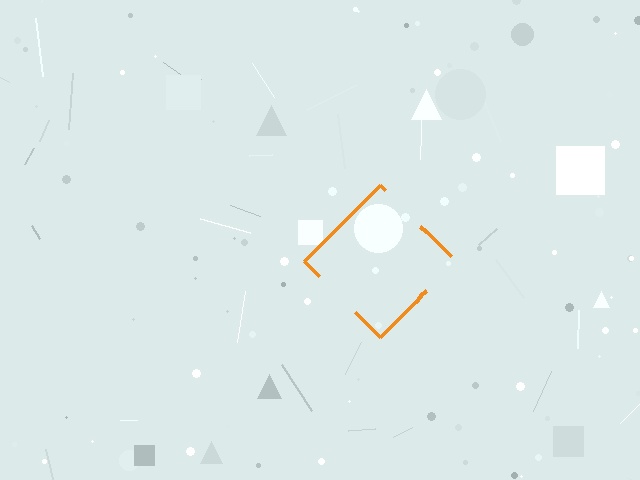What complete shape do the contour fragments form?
The contour fragments form a diamond.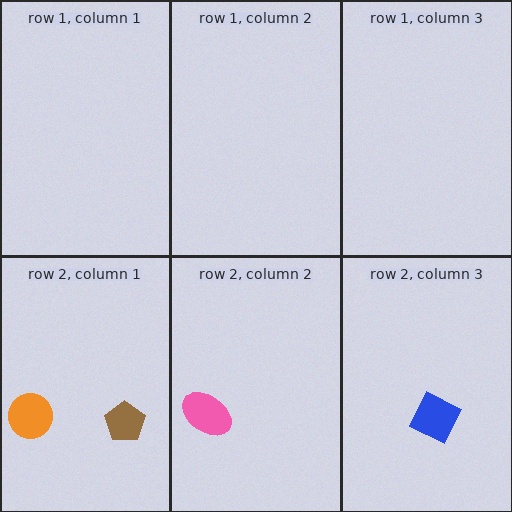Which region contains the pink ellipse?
The row 2, column 2 region.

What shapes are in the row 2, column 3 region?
The blue diamond.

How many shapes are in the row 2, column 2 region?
1.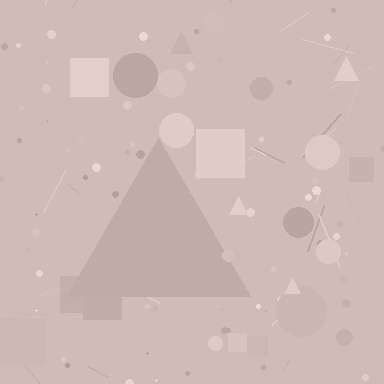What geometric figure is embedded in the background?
A triangle is embedded in the background.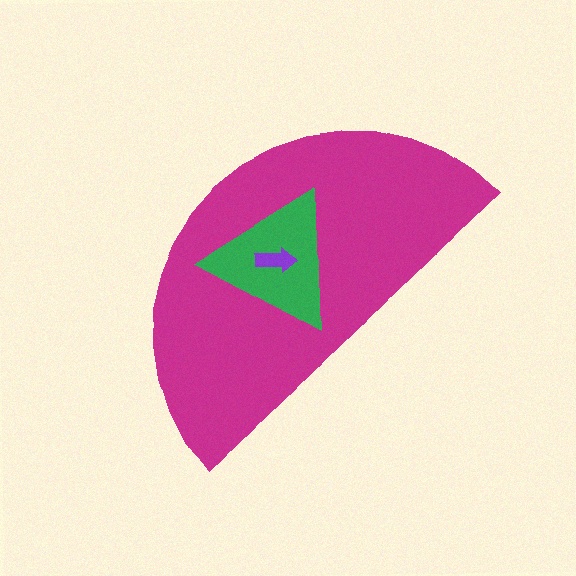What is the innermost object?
The purple arrow.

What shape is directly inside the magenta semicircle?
The green triangle.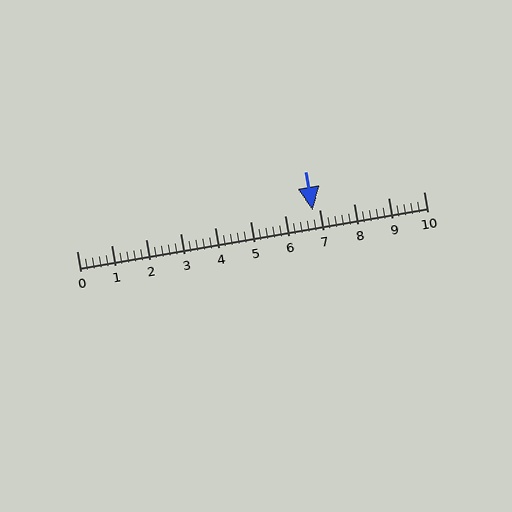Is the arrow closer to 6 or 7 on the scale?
The arrow is closer to 7.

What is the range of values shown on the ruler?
The ruler shows values from 0 to 10.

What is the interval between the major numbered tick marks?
The major tick marks are spaced 1 units apart.